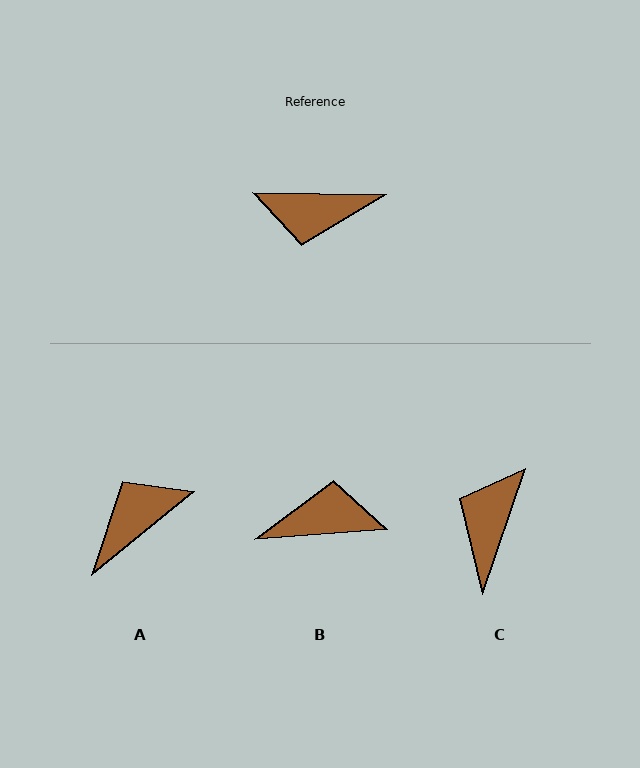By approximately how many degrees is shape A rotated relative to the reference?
Approximately 140 degrees clockwise.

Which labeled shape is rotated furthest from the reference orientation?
B, about 175 degrees away.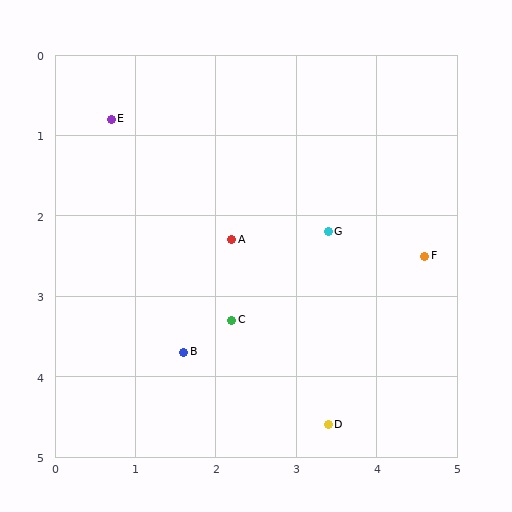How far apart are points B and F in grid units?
Points B and F are about 3.2 grid units apart.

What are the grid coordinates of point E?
Point E is at approximately (0.7, 0.8).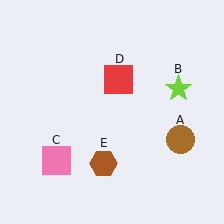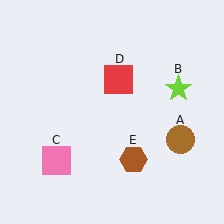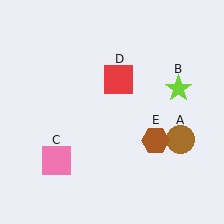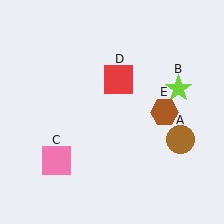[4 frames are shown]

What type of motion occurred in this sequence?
The brown hexagon (object E) rotated counterclockwise around the center of the scene.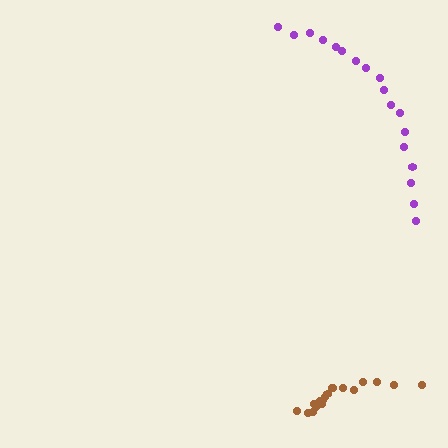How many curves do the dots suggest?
There are 2 distinct paths.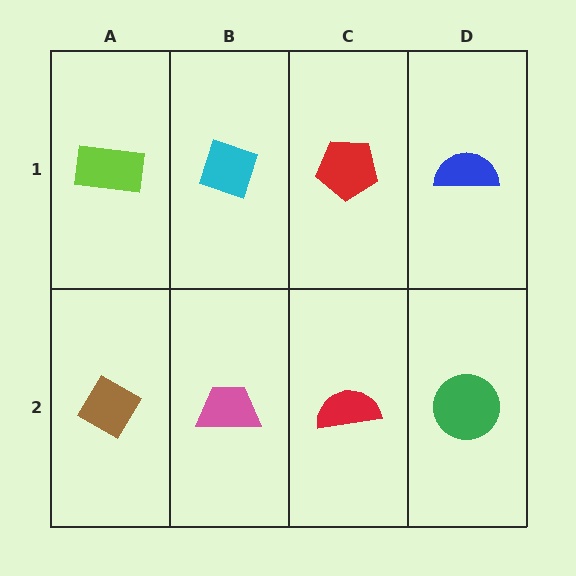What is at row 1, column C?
A red pentagon.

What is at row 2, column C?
A red semicircle.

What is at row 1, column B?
A cyan diamond.